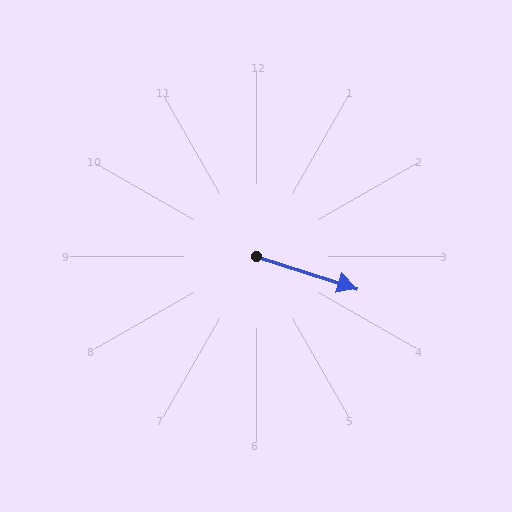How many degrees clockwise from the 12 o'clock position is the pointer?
Approximately 108 degrees.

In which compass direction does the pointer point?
East.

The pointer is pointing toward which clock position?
Roughly 4 o'clock.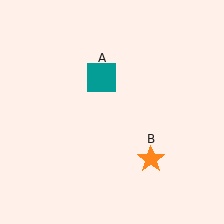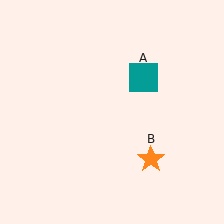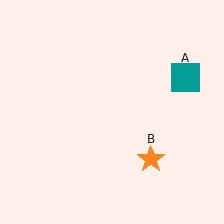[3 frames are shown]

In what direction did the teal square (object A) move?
The teal square (object A) moved right.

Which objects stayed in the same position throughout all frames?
Orange star (object B) remained stationary.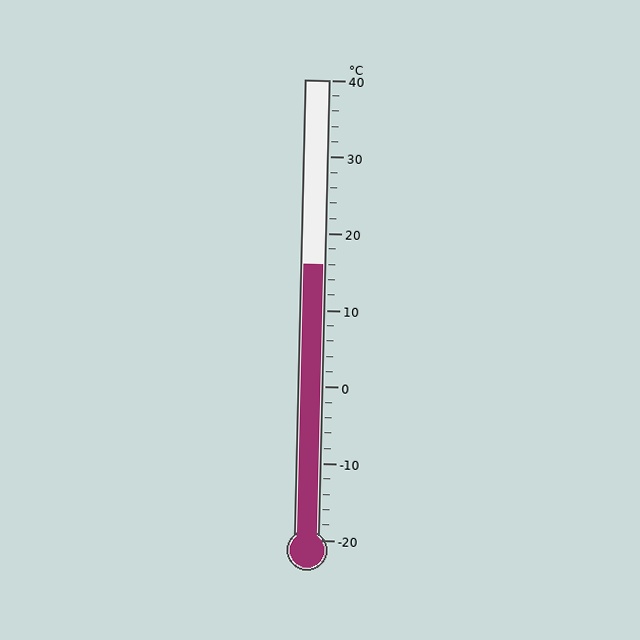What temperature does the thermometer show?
The thermometer shows approximately 16°C.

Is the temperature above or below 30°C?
The temperature is below 30°C.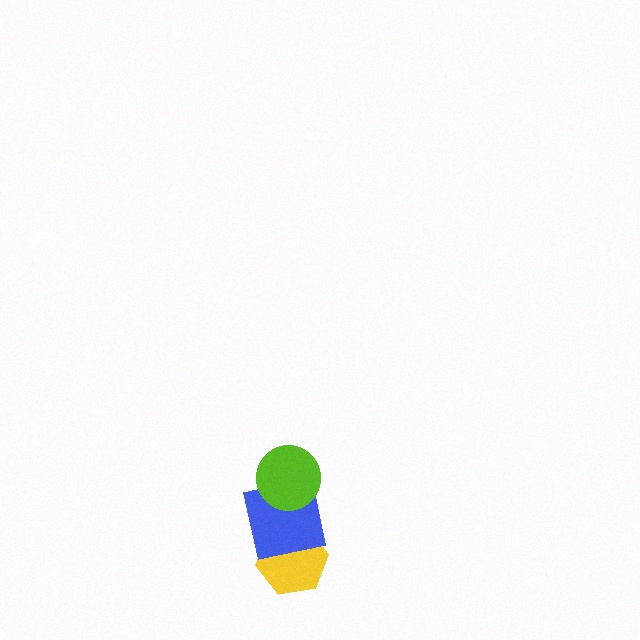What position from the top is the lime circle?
The lime circle is 1st from the top.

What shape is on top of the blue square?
The lime circle is on top of the blue square.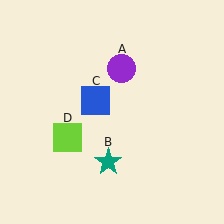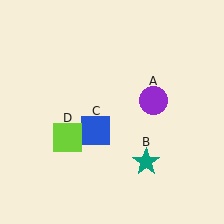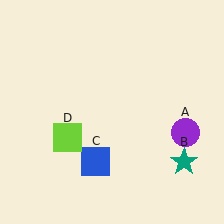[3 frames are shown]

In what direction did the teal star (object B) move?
The teal star (object B) moved right.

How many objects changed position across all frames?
3 objects changed position: purple circle (object A), teal star (object B), blue square (object C).